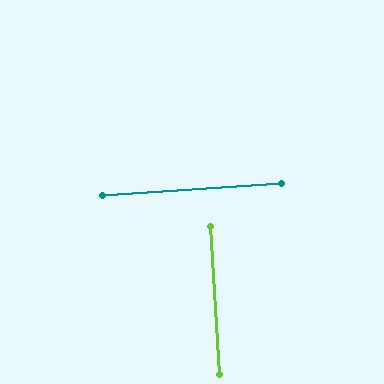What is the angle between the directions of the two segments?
Approximately 90 degrees.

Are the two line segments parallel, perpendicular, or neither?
Perpendicular — they meet at approximately 90°.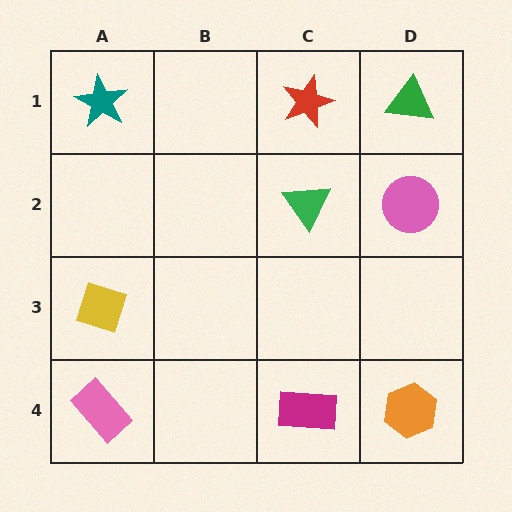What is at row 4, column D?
An orange hexagon.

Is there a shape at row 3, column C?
No, that cell is empty.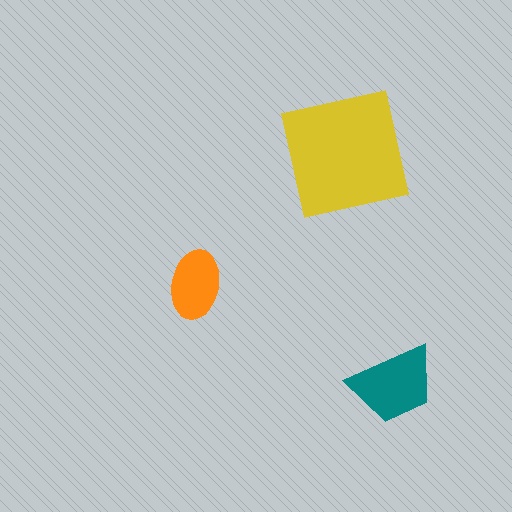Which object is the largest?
The yellow square.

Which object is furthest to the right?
The teal trapezoid is rightmost.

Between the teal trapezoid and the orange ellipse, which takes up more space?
The teal trapezoid.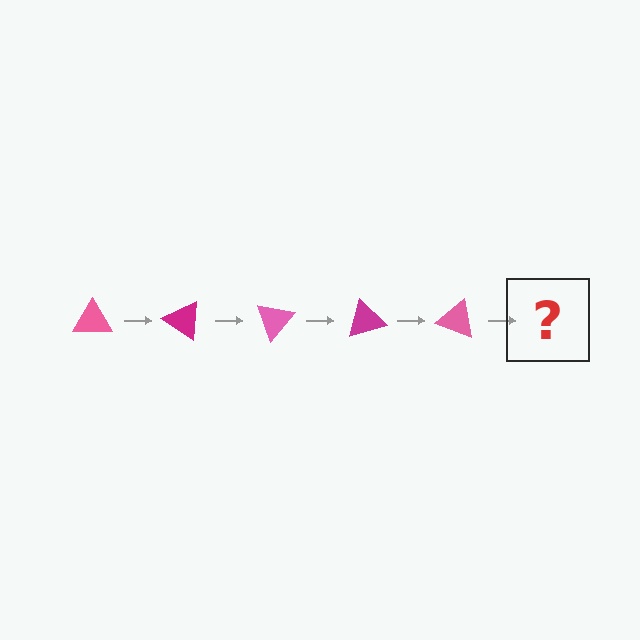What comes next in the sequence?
The next element should be a magenta triangle, rotated 175 degrees from the start.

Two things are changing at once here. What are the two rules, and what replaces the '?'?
The two rules are that it rotates 35 degrees each step and the color cycles through pink and magenta. The '?' should be a magenta triangle, rotated 175 degrees from the start.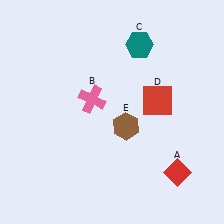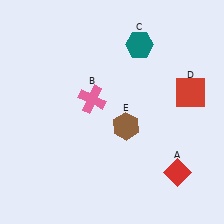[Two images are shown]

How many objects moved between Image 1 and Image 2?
1 object moved between the two images.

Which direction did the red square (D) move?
The red square (D) moved right.